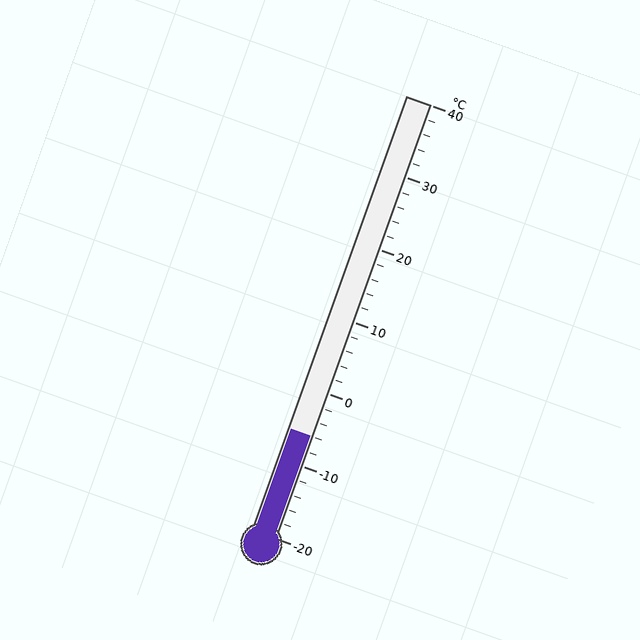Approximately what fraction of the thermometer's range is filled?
The thermometer is filled to approximately 25% of its range.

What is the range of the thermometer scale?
The thermometer scale ranges from -20°C to 40°C.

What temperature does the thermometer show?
The thermometer shows approximately -6°C.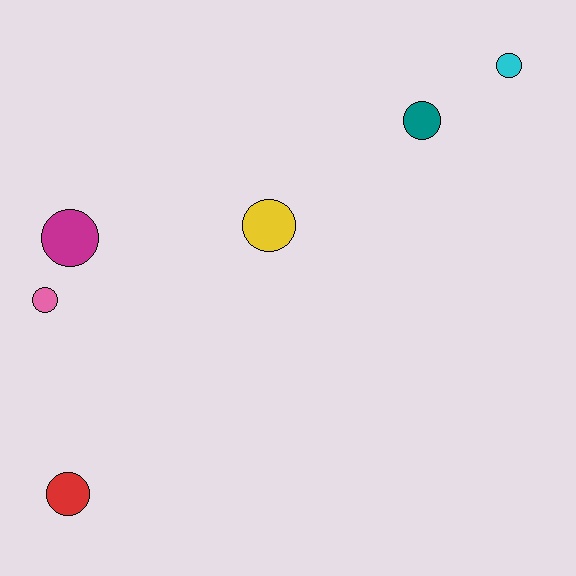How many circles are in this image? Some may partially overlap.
There are 6 circles.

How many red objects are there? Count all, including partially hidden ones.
There is 1 red object.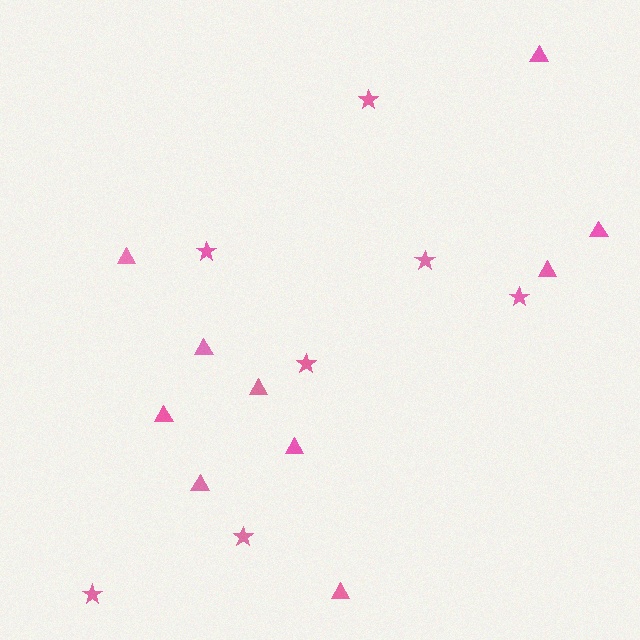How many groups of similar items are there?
There are 2 groups: one group of stars (7) and one group of triangles (10).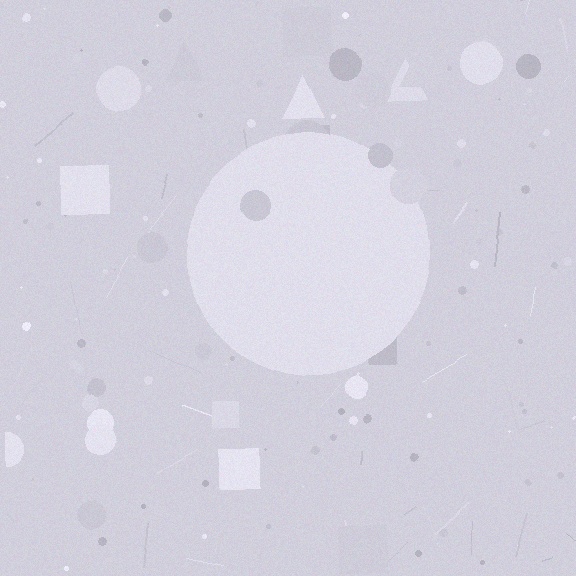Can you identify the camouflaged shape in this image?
The camouflaged shape is a circle.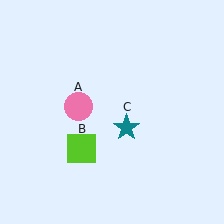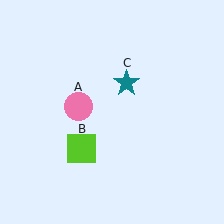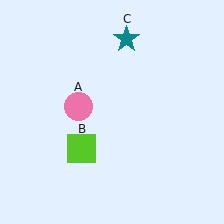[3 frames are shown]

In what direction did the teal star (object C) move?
The teal star (object C) moved up.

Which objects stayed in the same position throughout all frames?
Pink circle (object A) and lime square (object B) remained stationary.